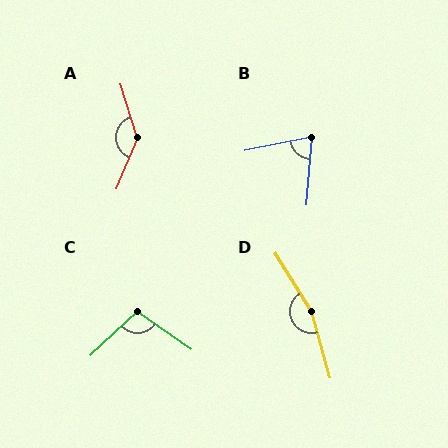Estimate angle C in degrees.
Approximately 102 degrees.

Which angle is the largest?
D, at approximately 163 degrees.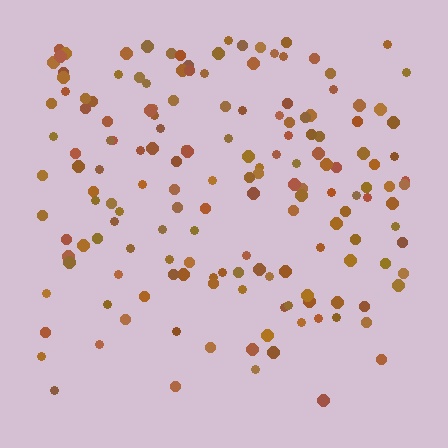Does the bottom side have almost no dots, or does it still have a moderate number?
Still a moderate number, just noticeably fewer than the top.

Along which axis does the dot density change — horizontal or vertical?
Vertical.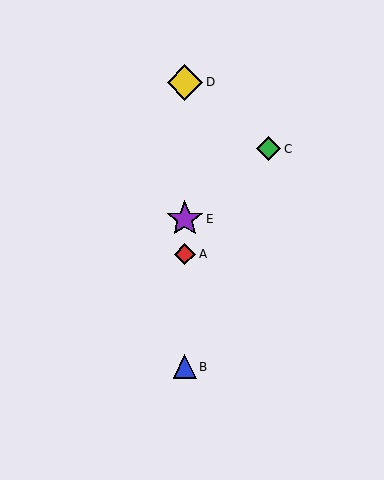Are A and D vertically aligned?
Yes, both are at x≈185.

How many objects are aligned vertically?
4 objects (A, B, D, E) are aligned vertically.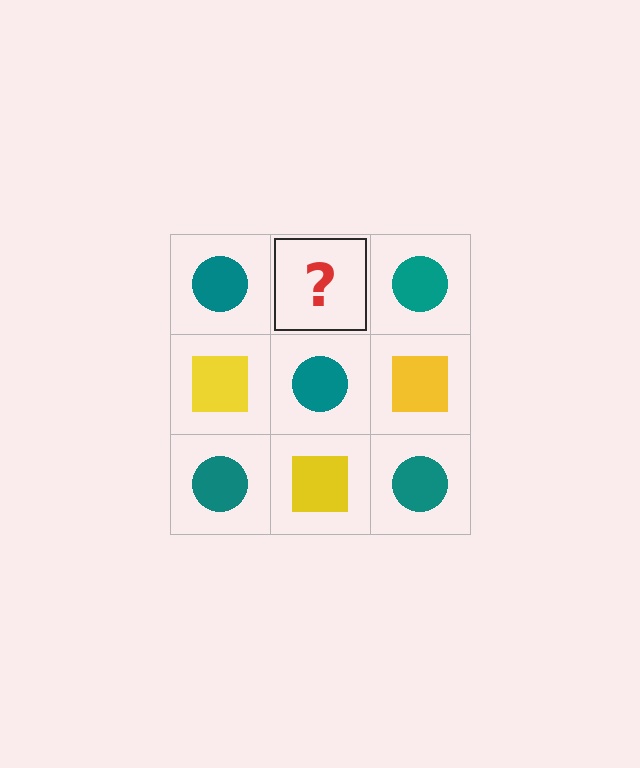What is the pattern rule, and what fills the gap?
The rule is that it alternates teal circle and yellow square in a checkerboard pattern. The gap should be filled with a yellow square.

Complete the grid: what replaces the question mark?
The question mark should be replaced with a yellow square.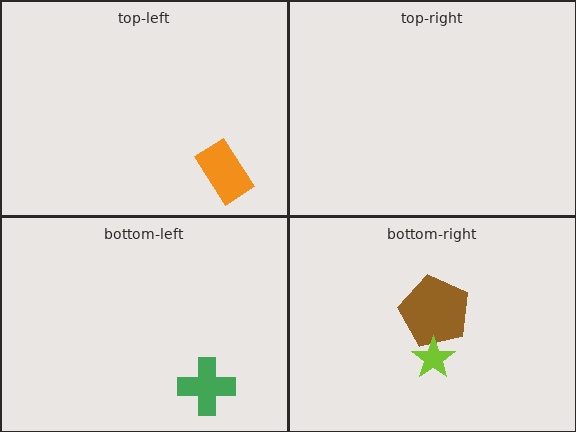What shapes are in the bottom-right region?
The brown pentagon, the lime star.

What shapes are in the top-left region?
The orange rectangle.